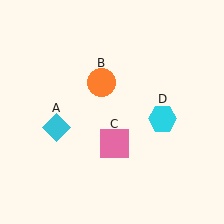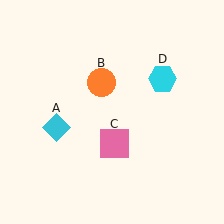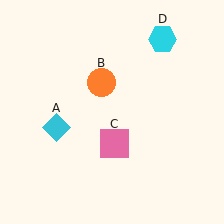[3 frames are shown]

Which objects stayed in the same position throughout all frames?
Cyan diamond (object A) and orange circle (object B) and pink square (object C) remained stationary.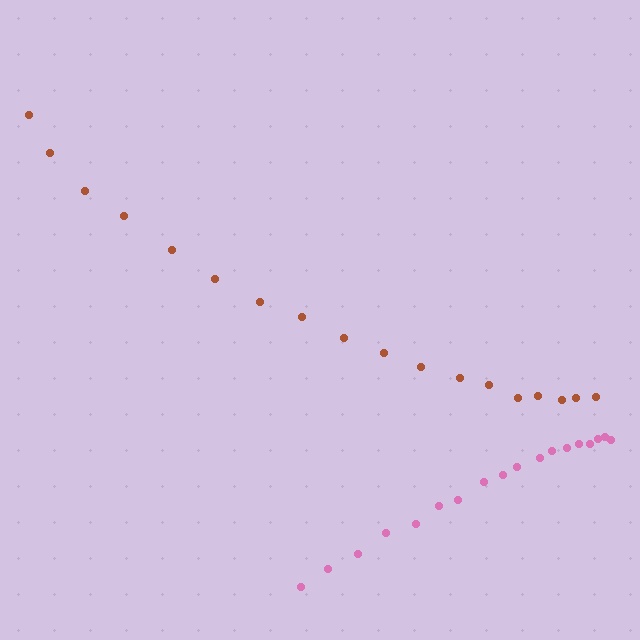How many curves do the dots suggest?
There are 2 distinct paths.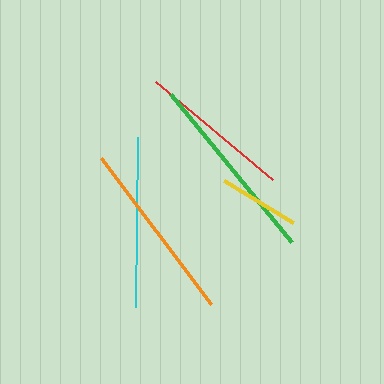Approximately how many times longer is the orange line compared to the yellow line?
The orange line is approximately 2.2 times the length of the yellow line.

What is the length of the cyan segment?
The cyan segment is approximately 170 pixels long.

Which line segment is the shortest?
The yellow line is the shortest at approximately 81 pixels.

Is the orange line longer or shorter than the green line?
The green line is longer than the orange line.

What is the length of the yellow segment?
The yellow segment is approximately 81 pixels long.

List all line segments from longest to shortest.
From longest to shortest: green, orange, cyan, red, yellow.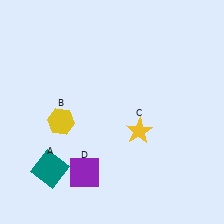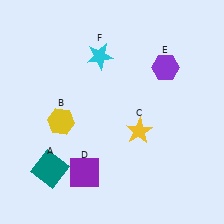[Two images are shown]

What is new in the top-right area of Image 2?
A purple hexagon (E) was added in the top-right area of Image 2.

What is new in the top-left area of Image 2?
A cyan star (F) was added in the top-left area of Image 2.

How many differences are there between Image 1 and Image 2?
There are 2 differences between the two images.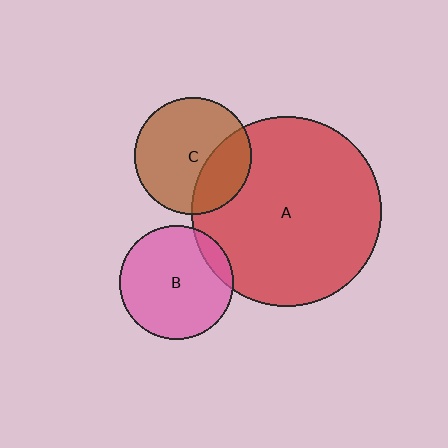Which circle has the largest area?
Circle A (red).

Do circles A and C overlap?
Yes.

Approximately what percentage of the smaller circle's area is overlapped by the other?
Approximately 30%.